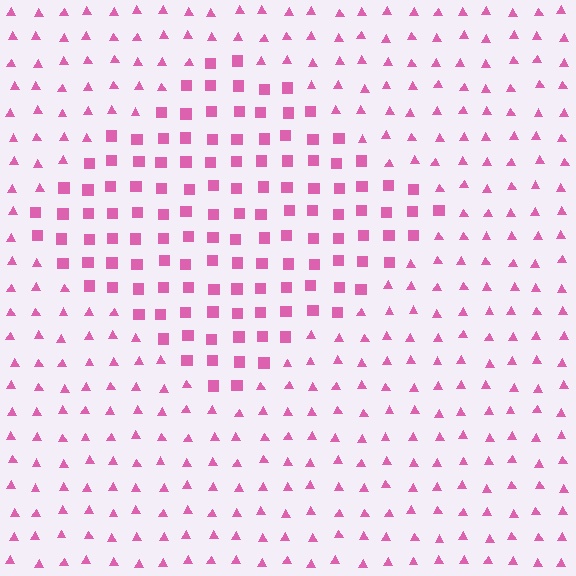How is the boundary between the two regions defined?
The boundary is defined by a change in element shape: squares inside vs. triangles outside. All elements share the same color and spacing.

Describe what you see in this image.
The image is filled with small pink elements arranged in a uniform grid. A diamond-shaped region contains squares, while the surrounding area contains triangles. The boundary is defined purely by the change in element shape.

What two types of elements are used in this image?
The image uses squares inside the diamond region and triangles outside it.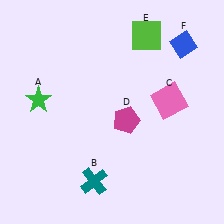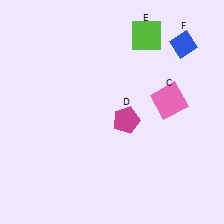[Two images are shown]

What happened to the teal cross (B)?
The teal cross (B) was removed in Image 2. It was in the bottom-left area of Image 1.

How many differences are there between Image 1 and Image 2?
There are 2 differences between the two images.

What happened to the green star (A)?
The green star (A) was removed in Image 2. It was in the top-left area of Image 1.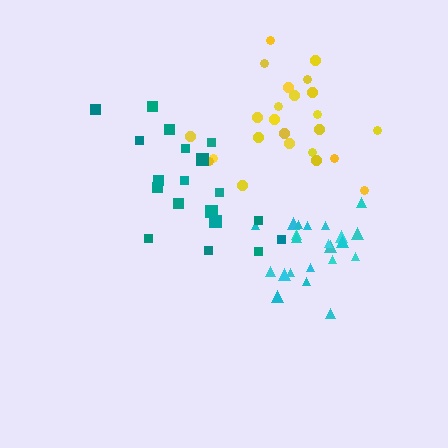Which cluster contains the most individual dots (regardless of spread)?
Yellow (25).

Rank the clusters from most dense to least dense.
cyan, yellow, teal.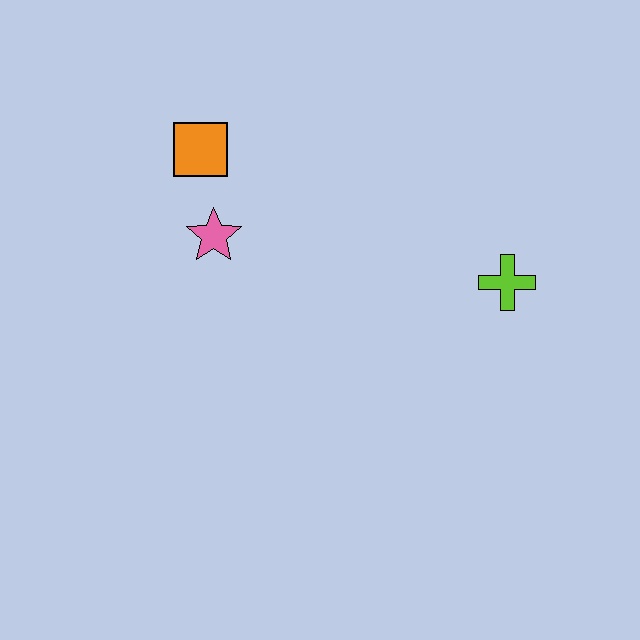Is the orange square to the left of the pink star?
Yes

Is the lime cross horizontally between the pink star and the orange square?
No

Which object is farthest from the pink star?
The lime cross is farthest from the pink star.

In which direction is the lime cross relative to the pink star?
The lime cross is to the right of the pink star.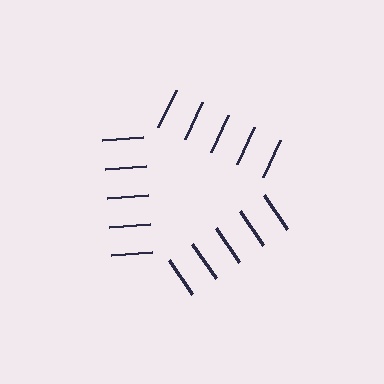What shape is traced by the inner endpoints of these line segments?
An illusory triangle — the line segments terminate on its edges but no continuous stroke is drawn.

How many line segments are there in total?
15 — 5 along each of the 3 edges.